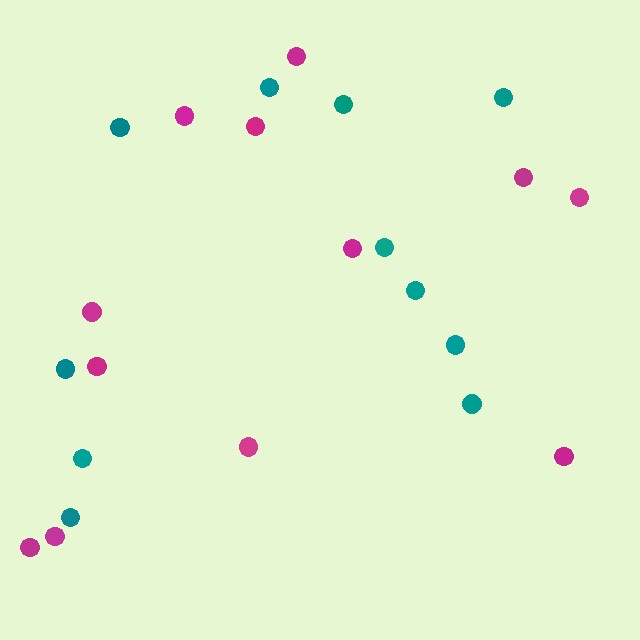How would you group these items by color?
There are 2 groups: one group of magenta circles (12) and one group of teal circles (11).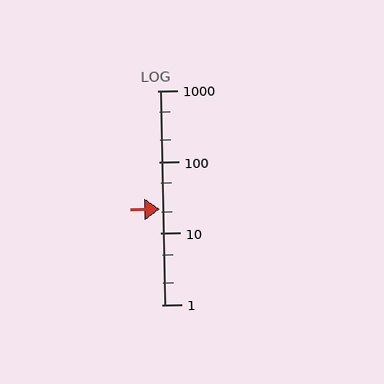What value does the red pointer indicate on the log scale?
The pointer indicates approximately 22.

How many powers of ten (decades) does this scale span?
The scale spans 3 decades, from 1 to 1000.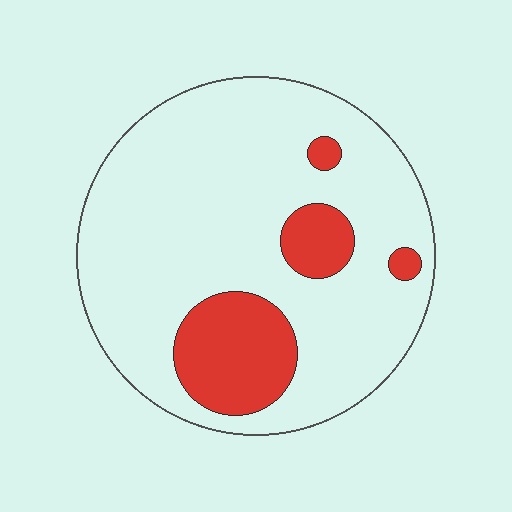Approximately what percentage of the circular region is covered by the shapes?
Approximately 20%.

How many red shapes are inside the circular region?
4.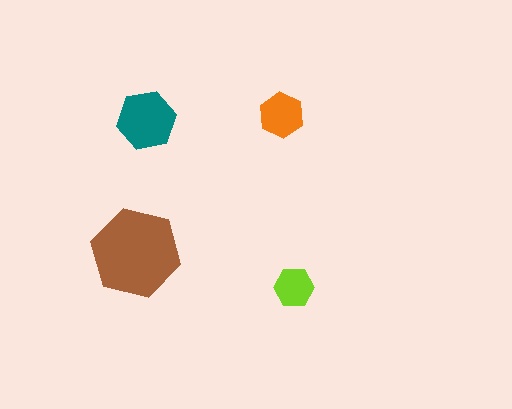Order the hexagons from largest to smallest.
the brown one, the teal one, the orange one, the lime one.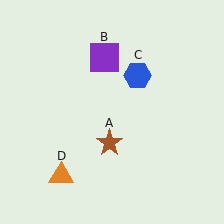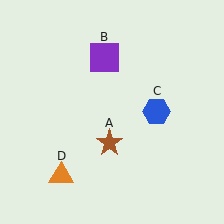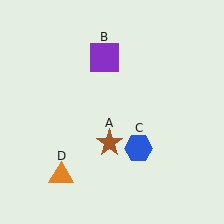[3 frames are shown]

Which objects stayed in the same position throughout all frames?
Brown star (object A) and purple square (object B) and orange triangle (object D) remained stationary.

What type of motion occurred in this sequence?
The blue hexagon (object C) rotated clockwise around the center of the scene.